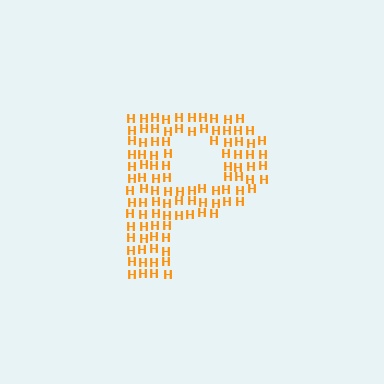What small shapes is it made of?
It is made of small letter H's.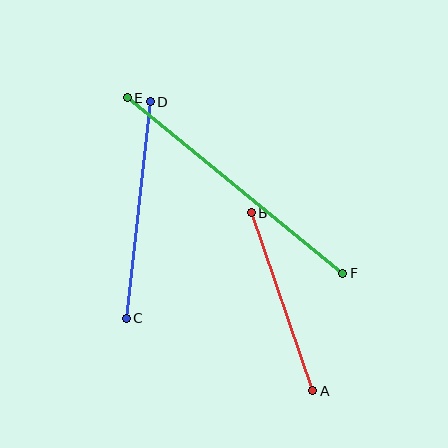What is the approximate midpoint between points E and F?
The midpoint is at approximately (235, 186) pixels.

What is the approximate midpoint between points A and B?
The midpoint is at approximately (282, 302) pixels.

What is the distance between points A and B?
The distance is approximately 188 pixels.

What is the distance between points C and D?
The distance is approximately 218 pixels.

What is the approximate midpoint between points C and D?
The midpoint is at approximately (138, 210) pixels.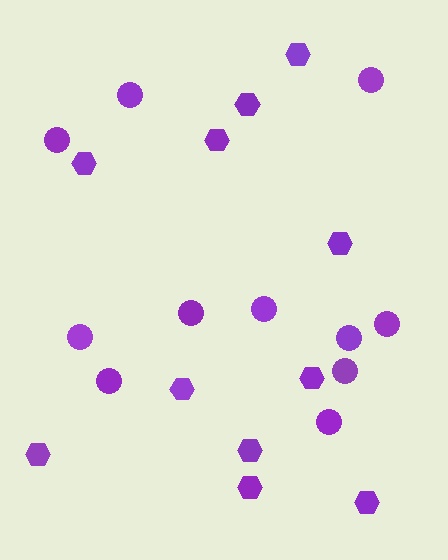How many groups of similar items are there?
There are 2 groups: one group of circles (11) and one group of hexagons (11).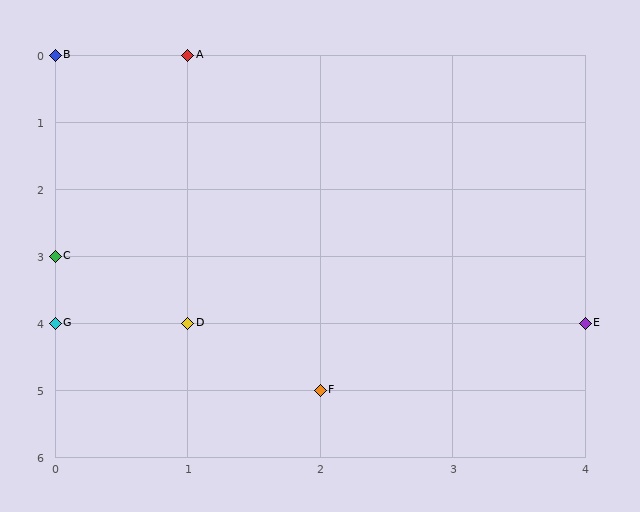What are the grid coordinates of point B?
Point B is at grid coordinates (0, 0).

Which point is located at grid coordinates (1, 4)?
Point D is at (1, 4).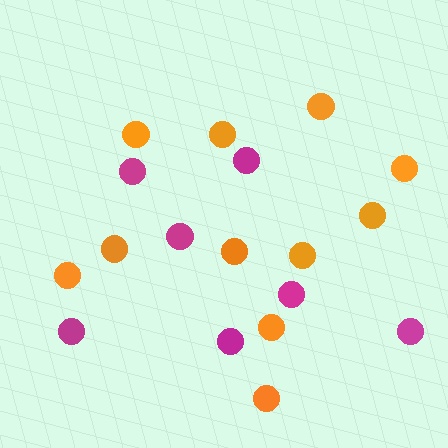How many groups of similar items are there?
There are 2 groups: one group of orange circles (11) and one group of magenta circles (7).